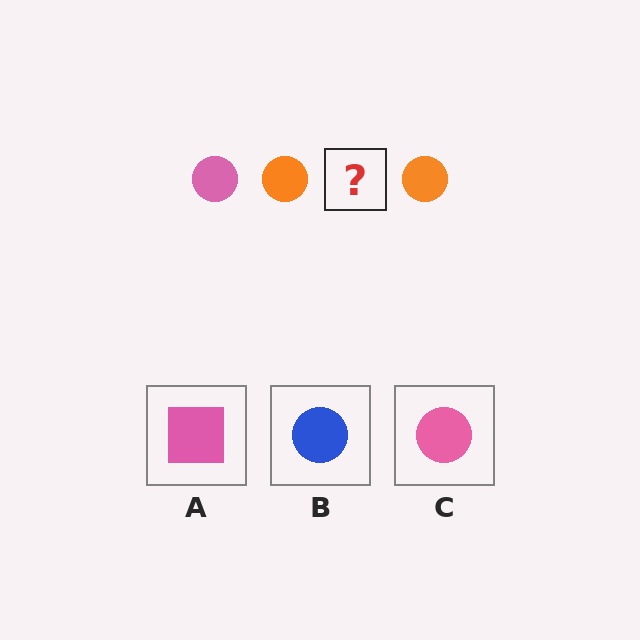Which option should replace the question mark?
Option C.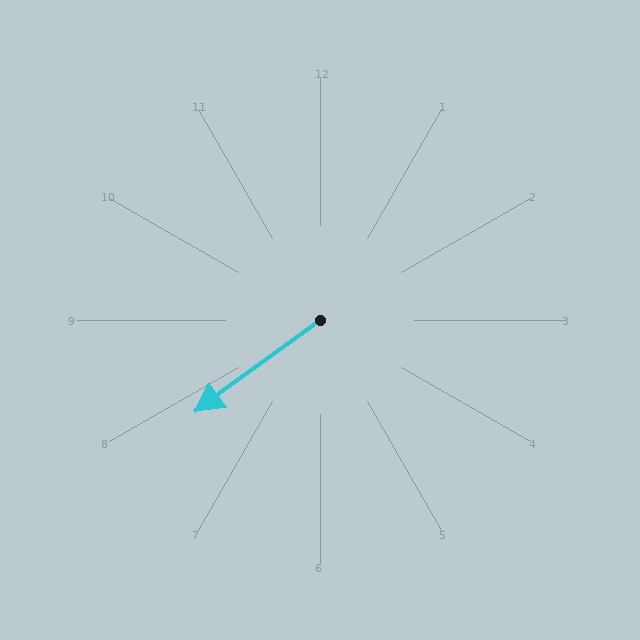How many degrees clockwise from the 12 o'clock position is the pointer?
Approximately 234 degrees.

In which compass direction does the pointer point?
Southwest.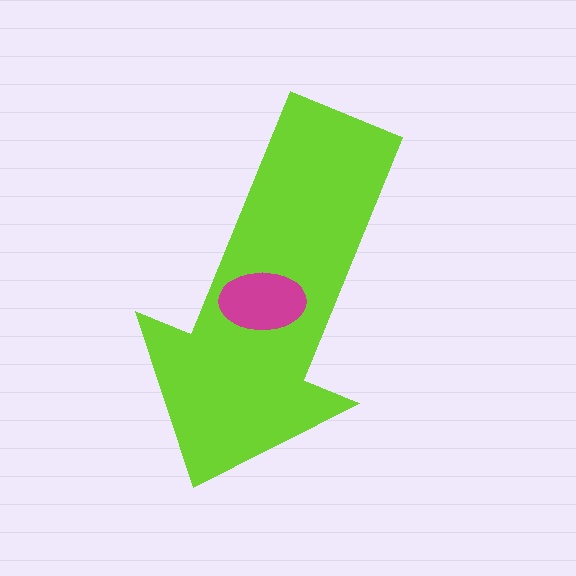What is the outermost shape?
The lime arrow.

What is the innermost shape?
The magenta ellipse.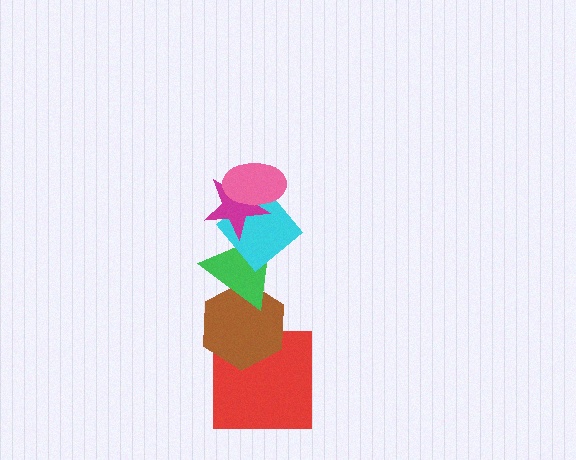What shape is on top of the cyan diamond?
The magenta star is on top of the cyan diamond.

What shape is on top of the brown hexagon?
The green triangle is on top of the brown hexagon.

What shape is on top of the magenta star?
The pink ellipse is on top of the magenta star.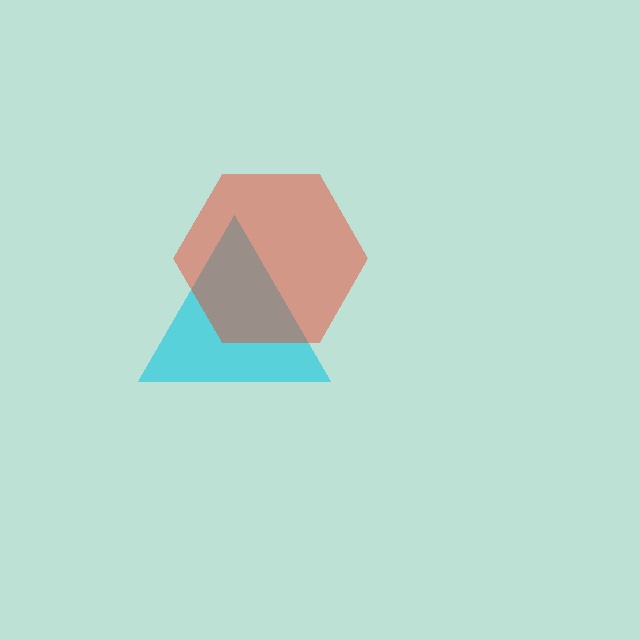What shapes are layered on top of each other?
The layered shapes are: a cyan triangle, a red hexagon.